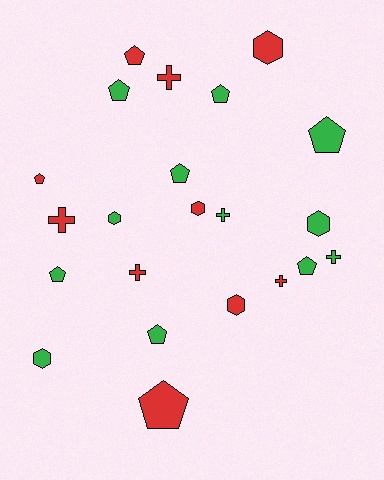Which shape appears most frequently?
Pentagon, with 10 objects.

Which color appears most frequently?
Green, with 12 objects.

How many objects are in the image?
There are 22 objects.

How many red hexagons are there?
There are 3 red hexagons.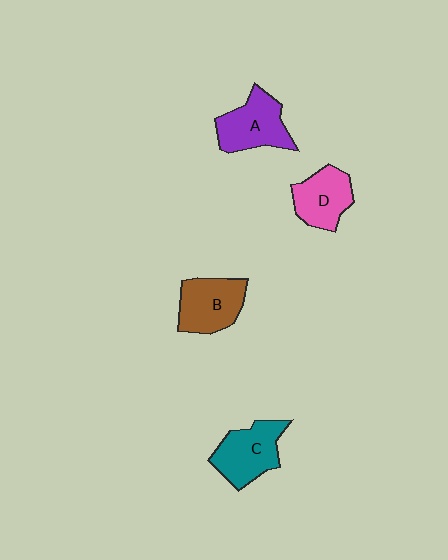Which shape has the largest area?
Shape C (teal).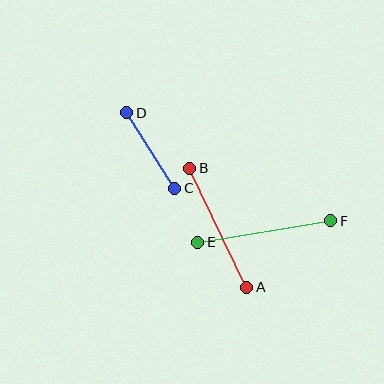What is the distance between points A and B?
The distance is approximately 132 pixels.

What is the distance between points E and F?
The distance is approximately 135 pixels.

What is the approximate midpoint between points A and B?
The midpoint is at approximately (218, 228) pixels.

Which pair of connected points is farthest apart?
Points E and F are farthest apart.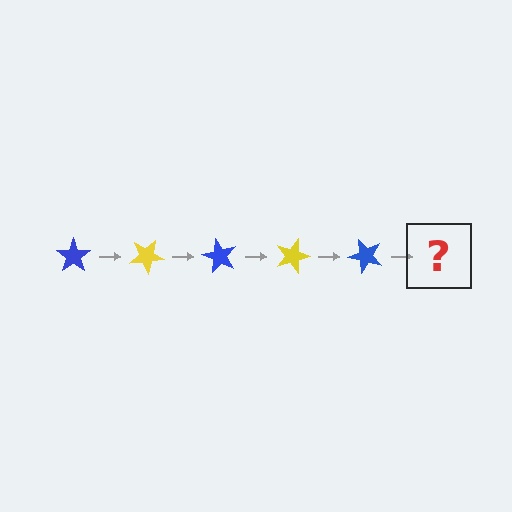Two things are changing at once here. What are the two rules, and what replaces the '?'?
The two rules are that it rotates 30 degrees each step and the color cycles through blue and yellow. The '?' should be a yellow star, rotated 150 degrees from the start.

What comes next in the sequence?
The next element should be a yellow star, rotated 150 degrees from the start.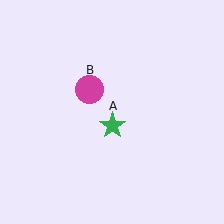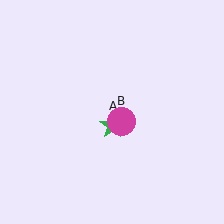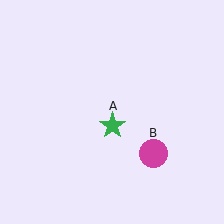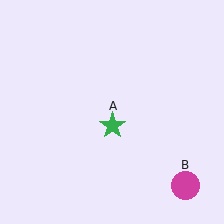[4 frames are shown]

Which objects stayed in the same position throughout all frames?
Green star (object A) remained stationary.